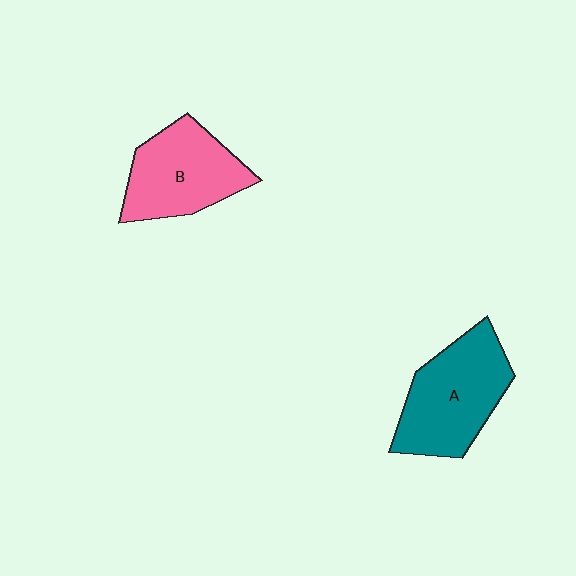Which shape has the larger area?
Shape A (teal).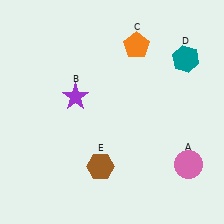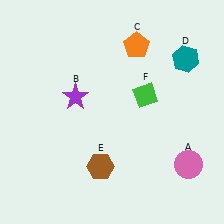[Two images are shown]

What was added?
A green diamond (F) was added in Image 2.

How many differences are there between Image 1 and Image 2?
There is 1 difference between the two images.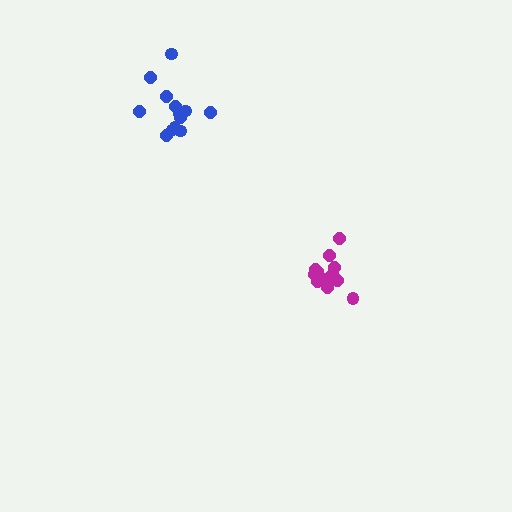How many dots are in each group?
Group 1: 13 dots, Group 2: 13 dots (26 total).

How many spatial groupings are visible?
There are 2 spatial groupings.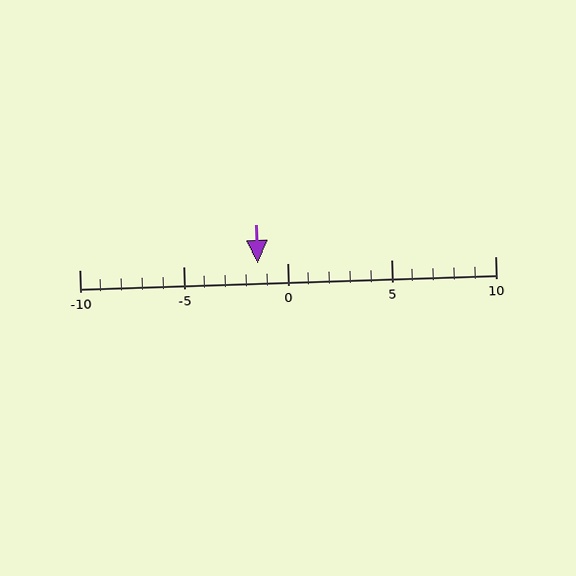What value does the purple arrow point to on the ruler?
The purple arrow points to approximately -1.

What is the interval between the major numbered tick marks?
The major tick marks are spaced 5 units apart.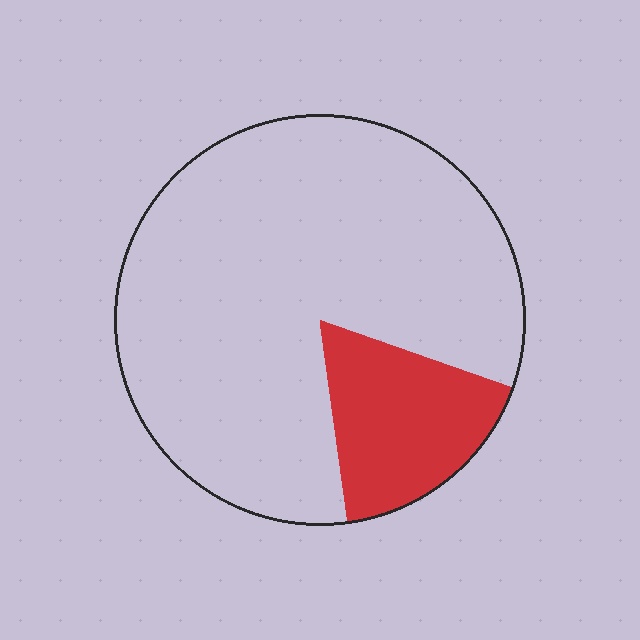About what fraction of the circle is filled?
About one sixth (1/6).